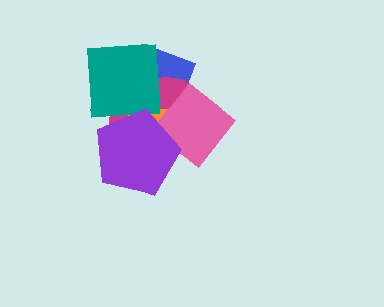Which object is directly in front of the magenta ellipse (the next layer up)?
The orange rectangle is directly in front of the magenta ellipse.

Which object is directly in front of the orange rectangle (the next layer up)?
The pink diamond is directly in front of the orange rectangle.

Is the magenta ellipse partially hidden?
Yes, it is partially covered by another shape.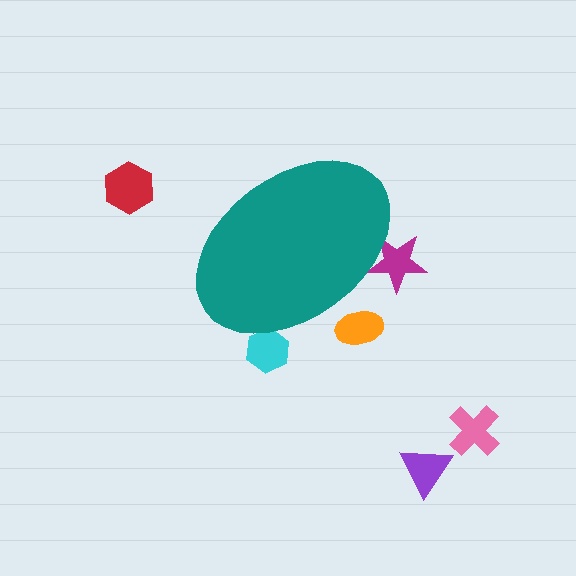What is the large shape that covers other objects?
A teal ellipse.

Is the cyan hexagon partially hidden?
Yes, the cyan hexagon is partially hidden behind the teal ellipse.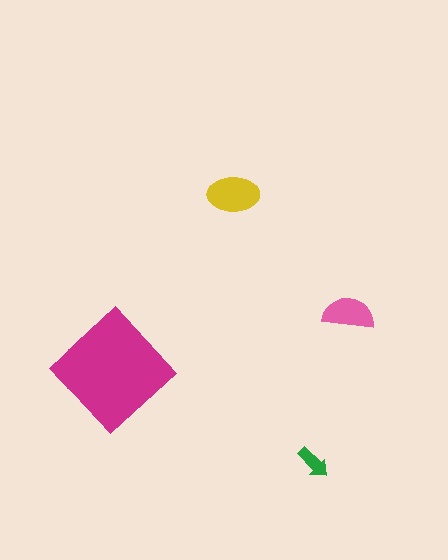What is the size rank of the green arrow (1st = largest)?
4th.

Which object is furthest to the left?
The magenta diamond is leftmost.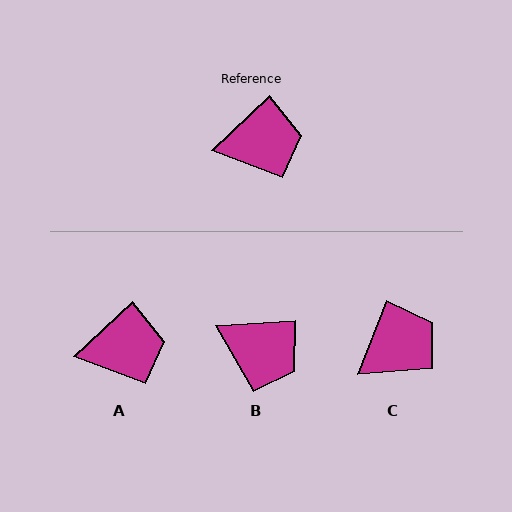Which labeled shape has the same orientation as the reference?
A.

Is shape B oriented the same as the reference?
No, it is off by about 39 degrees.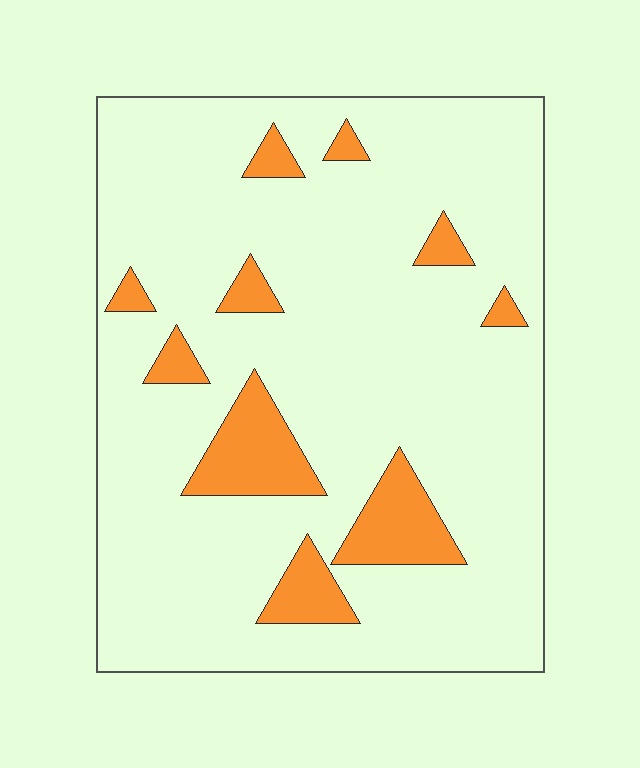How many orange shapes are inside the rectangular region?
10.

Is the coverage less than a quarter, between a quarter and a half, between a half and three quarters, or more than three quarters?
Less than a quarter.